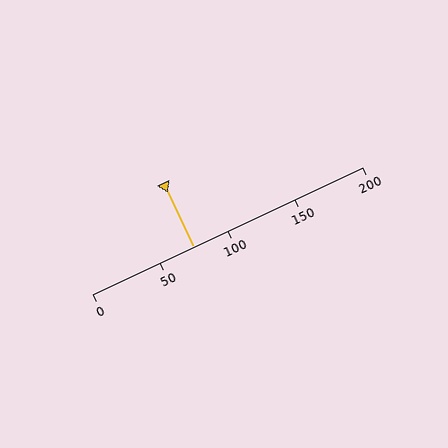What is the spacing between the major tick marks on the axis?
The major ticks are spaced 50 apart.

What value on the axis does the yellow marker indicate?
The marker indicates approximately 75.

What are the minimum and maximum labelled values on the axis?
The axis runs from 0 to 200.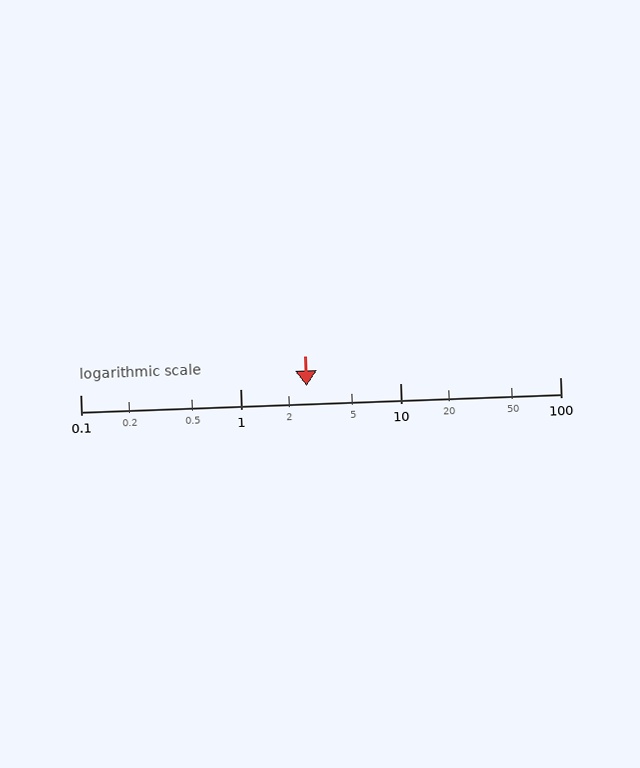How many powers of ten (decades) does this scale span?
The scale spans 3 decades, from 0.1 to 100.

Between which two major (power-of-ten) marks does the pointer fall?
The pointer is between 1 and 10.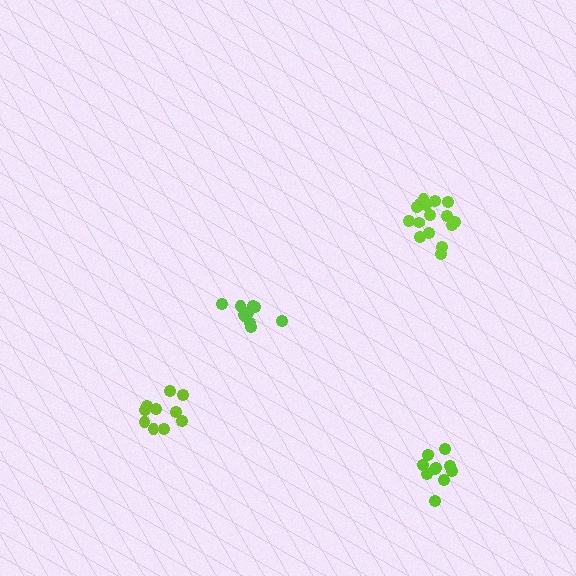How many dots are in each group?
Group 1: 10 dots, Group 2: 16 dots, Group 3: 10 dots, Group 4: 10 dots (46 total).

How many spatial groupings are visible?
There are 4 spatial groupings.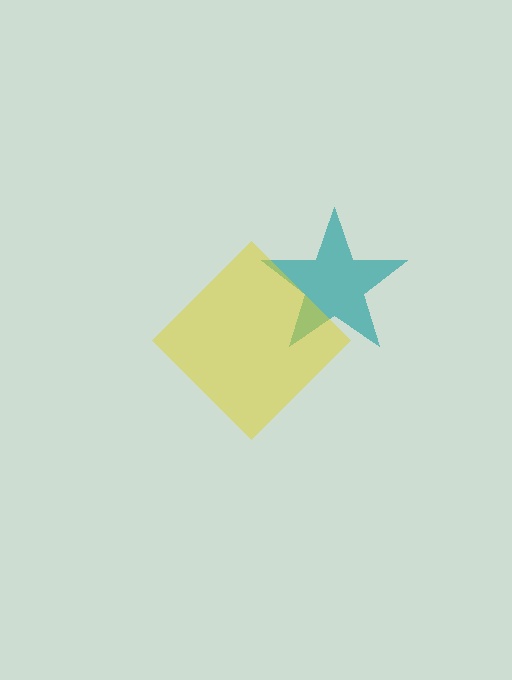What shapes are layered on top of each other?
The layered shapes are: a teal star, a yellow diamond.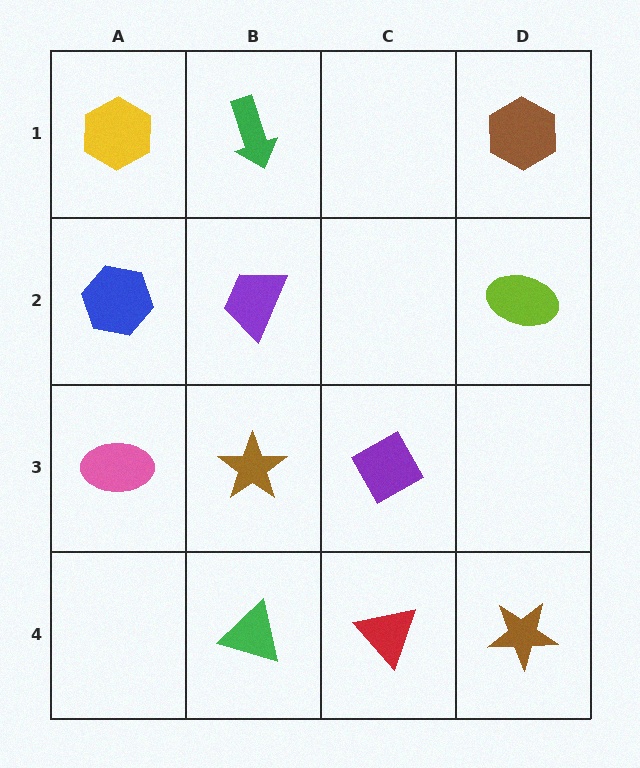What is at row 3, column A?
A pink ellipse.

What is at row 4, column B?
A green triangle.